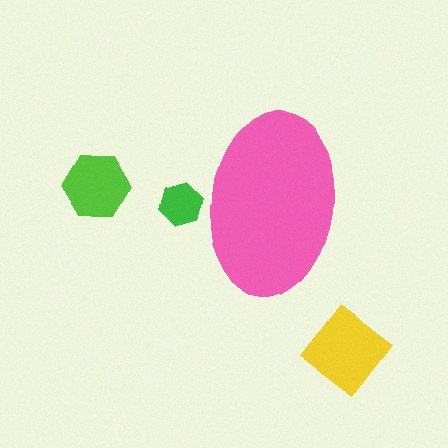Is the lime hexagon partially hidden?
No, the lime hexagon is fully visible.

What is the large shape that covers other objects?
A pink ellipse.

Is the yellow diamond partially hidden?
No, the yellow diamond is fully visible.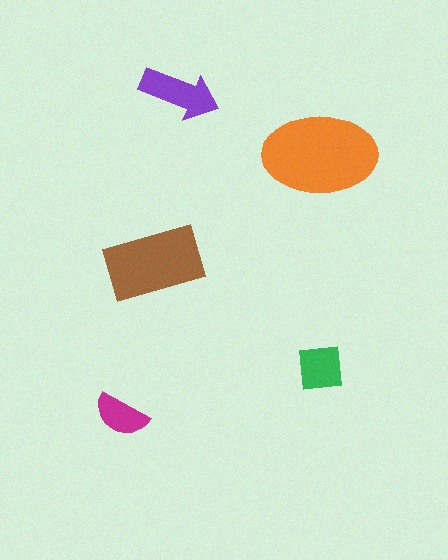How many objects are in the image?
There are 5 objects in the image.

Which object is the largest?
The orange ellipse.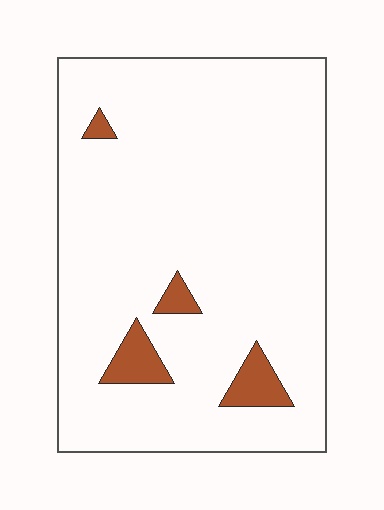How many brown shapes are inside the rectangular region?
4.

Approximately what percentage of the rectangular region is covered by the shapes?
Approximately 5%.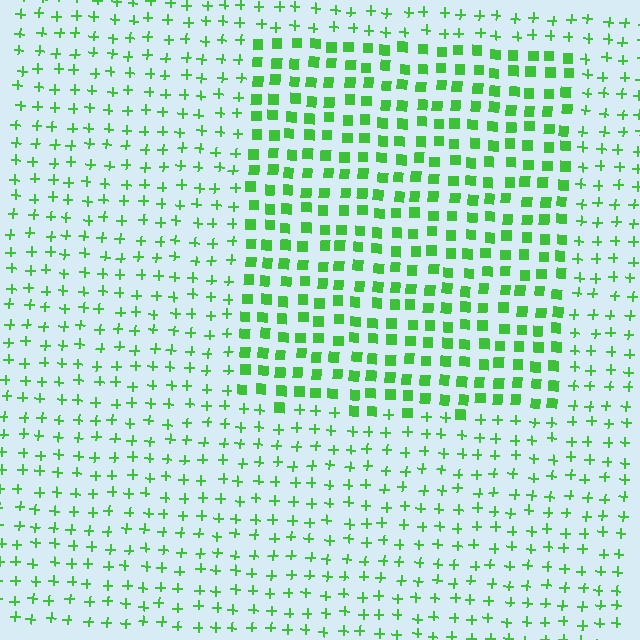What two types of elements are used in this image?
The image uses squares inside the rectangle region and plus signs outside it.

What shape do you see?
I see a rectangle.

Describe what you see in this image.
The image is filled with small green elements arranged in a uniform grid. A rectangle-shaped region contains squares, while the surrounding area contains plus signs. The boundary is defined purely by the change in element shape.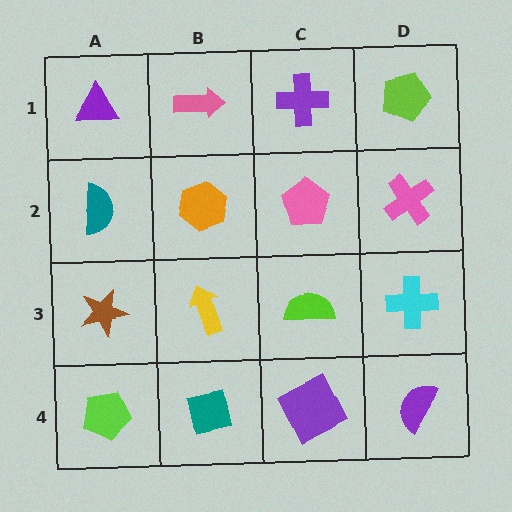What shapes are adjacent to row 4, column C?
A lime semicircle (row 3, column C), a teal square (row 4, column B), a purple semicircle (row 4, column D).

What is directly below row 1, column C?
A pink pentagon.